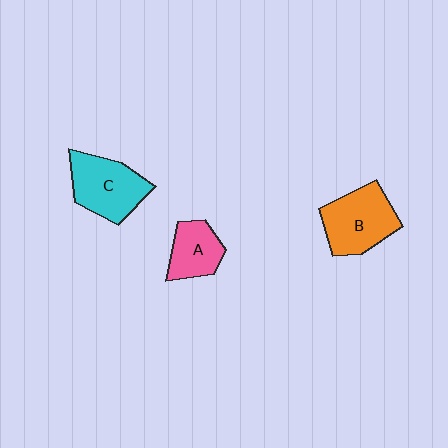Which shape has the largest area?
Shape B (orange).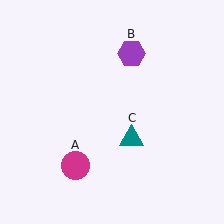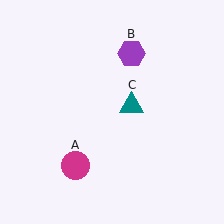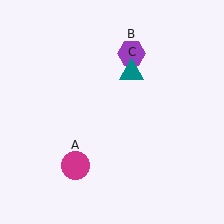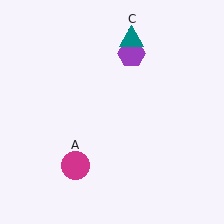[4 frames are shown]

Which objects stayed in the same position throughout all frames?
Magenta circle (object A) and purple hexagon (object B) remained stationary.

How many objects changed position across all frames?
1 object changed position: teal triangle (object C).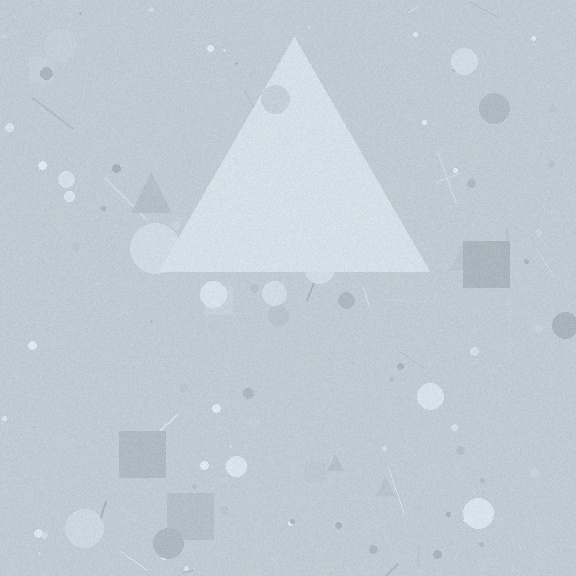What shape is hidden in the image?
A triangle is hidden in the image.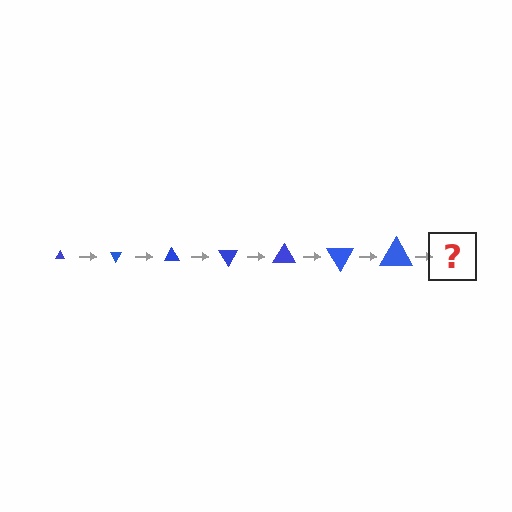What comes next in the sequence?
The next element should be a triangle, larger than the previous one and rotated 420 degrees from the start.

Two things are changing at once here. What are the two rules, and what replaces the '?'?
The two rules are that the triangle grows larger each step and it rotates 60 degrees each step. The '?' should be a triangle, larger than the previous one and rotated 420 degrees from the start.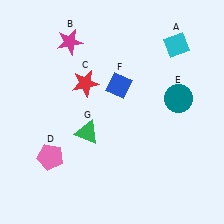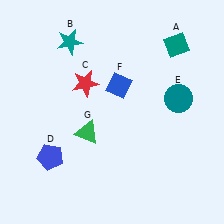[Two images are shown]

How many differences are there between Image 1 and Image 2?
There are 3 differences between the two images.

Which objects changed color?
A changed from cyan to teal. B changed from magenta to teal. D changed from pink to blue.